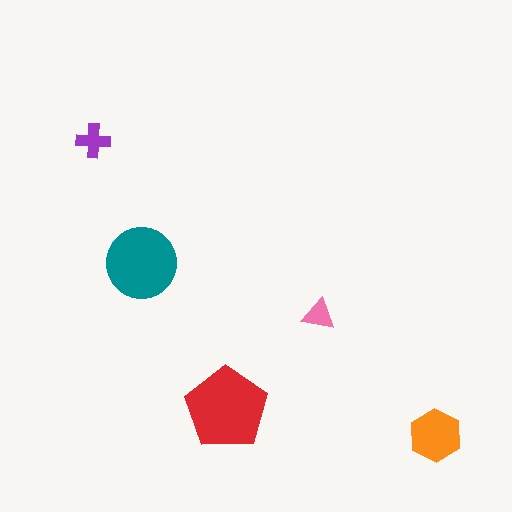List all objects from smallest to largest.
The pink triangle, the purple cross, the orange hexagon, the teal circle, the red pentagon.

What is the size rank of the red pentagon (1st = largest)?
1st.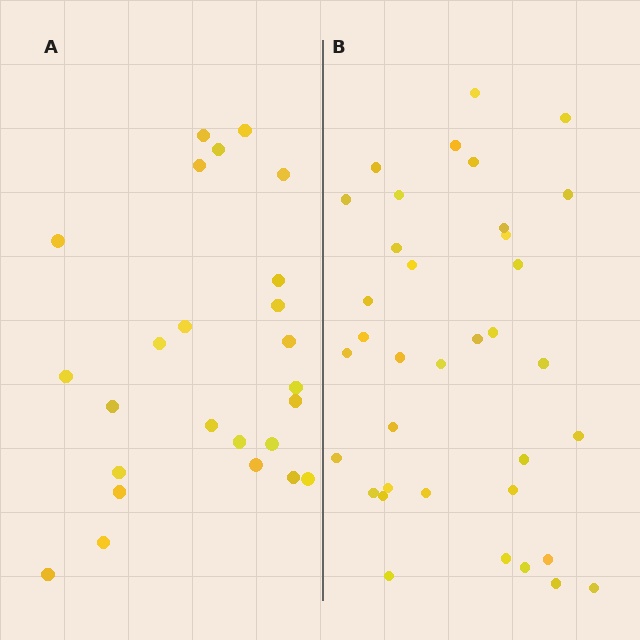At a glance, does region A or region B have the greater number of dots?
Region B (the right region) has more dots.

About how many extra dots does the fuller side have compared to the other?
Region B has roughly 12 or so more dots than region A.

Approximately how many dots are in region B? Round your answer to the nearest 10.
About 40 dots. (The exact count is 36, which rounds to 40.)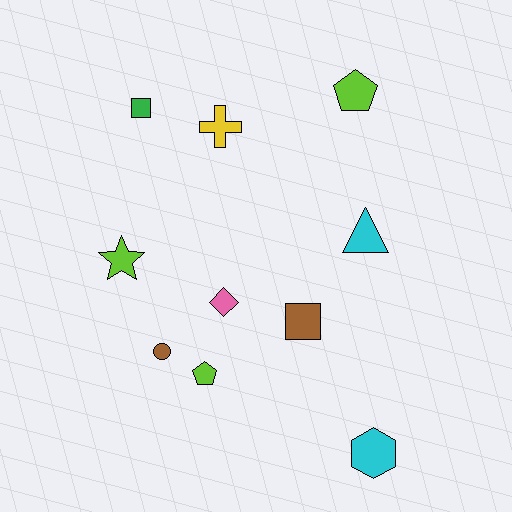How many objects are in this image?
There are 10 objects.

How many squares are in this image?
There are 2 squares.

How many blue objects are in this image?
There are no blue objects.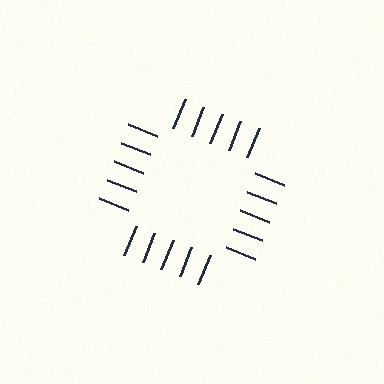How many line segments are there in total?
20 — 5 along each of the 4 edges.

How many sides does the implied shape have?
4 sides — the line-ends trace a square.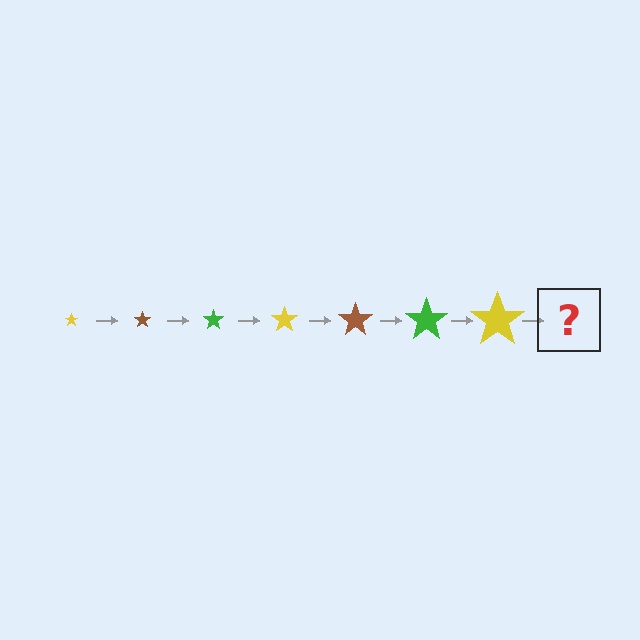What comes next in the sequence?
The next element should be a brown star, larger than the previous one.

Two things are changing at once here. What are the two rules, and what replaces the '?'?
The two rules are that the star grows larger each step and the color cycles through yellow, brown, and green. The '?' should be a brown star, larger than the previous one.